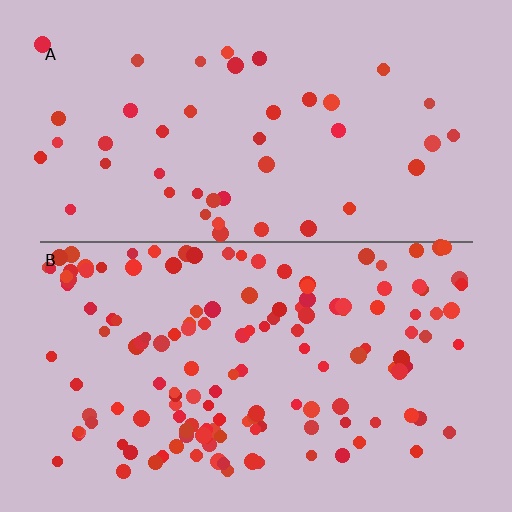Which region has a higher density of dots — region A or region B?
B (the bottom).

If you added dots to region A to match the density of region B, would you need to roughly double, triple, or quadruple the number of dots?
Approximately triple.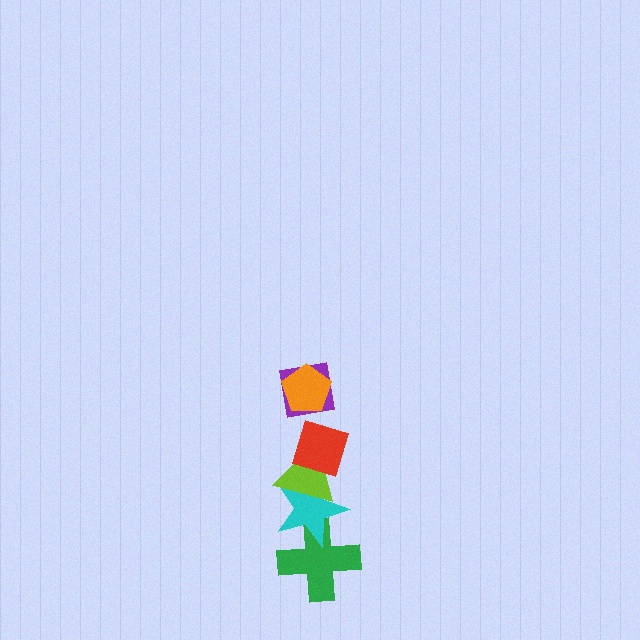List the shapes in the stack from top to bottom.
From top to bottom: the orange pentagon, the purple square, the red diamond, the lime triangle, the cyan star, the green cross.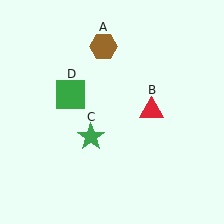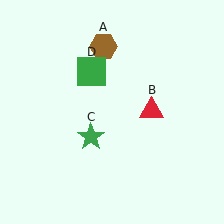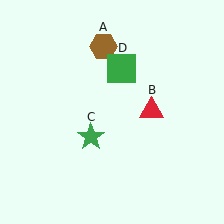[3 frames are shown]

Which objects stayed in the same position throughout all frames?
Brown hexagon (object A) and red triangle (object B) and green star (object C) remained stationary.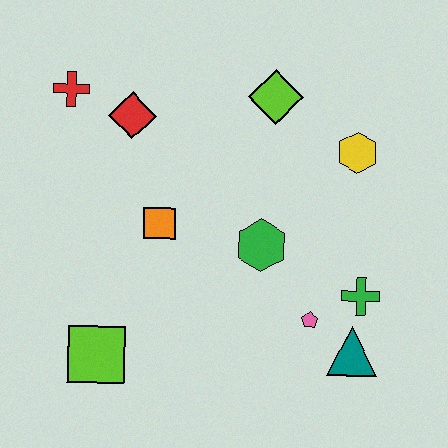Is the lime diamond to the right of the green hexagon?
Yes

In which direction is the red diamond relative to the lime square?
The red diamond is above the lime square.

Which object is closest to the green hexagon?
The pink pentagon is closest to the green hexagon.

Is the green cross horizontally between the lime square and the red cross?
No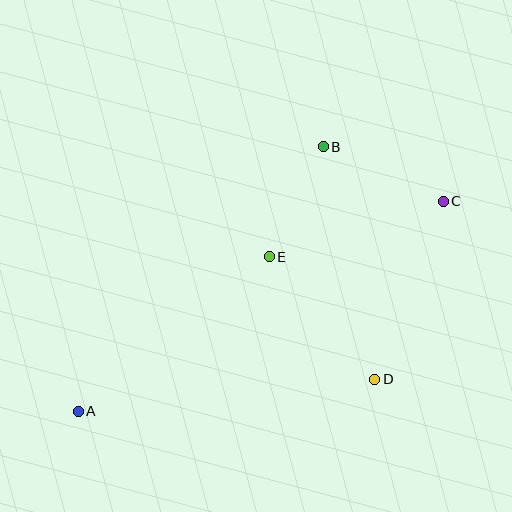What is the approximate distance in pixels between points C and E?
The distance between C and E is approximately 183 pixels.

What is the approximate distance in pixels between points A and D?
The distance between A and D is approximately 298 pixels.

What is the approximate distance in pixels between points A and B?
The distance between A and B is approximately 361 pixels.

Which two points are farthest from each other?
Points A and C are farthest from each other.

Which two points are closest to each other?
Points B and E are closest to each other.